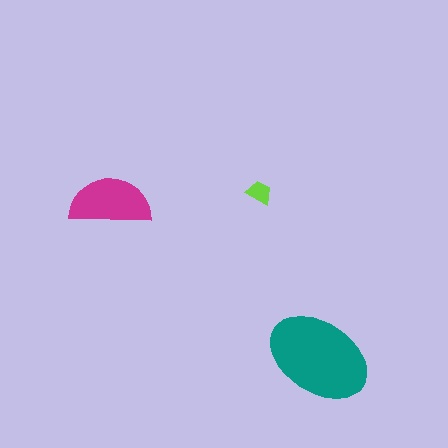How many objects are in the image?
There are 3 objects in the image.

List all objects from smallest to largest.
The lime trapezoid, the magenta semicircle, the teal ellipse.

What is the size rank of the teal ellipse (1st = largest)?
1st.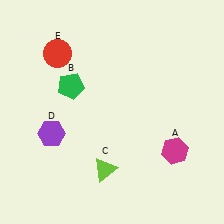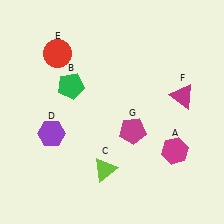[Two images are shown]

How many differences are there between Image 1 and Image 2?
There are 2 differences between the two images.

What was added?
A magenta triangle (F), a magenta pentagon (G) were added in Image 2.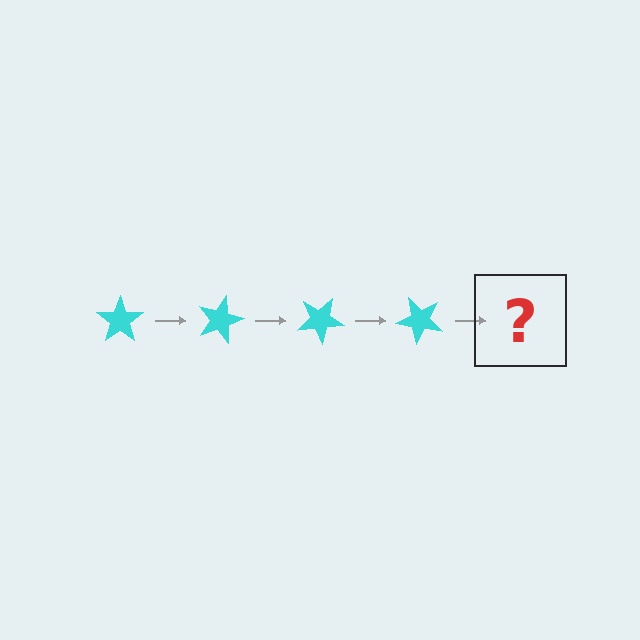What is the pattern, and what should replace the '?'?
The pattern is that the star rotates 15 degrees each step. The '?' should be a cyan star rotated 60 degrees.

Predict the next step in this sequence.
The next step is a cyan star rotated 60 degrees.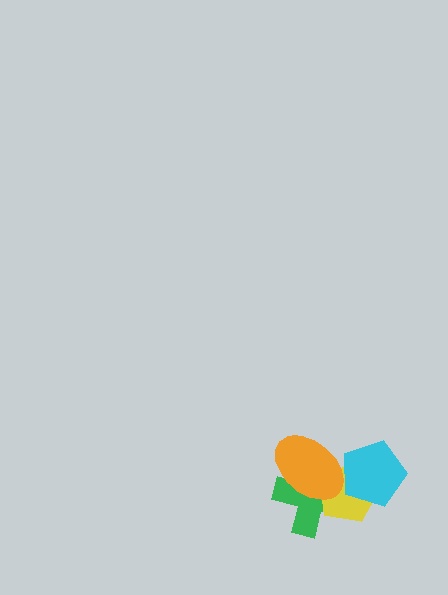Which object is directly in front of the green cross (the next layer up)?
The yellow pentagon is directly in front of the green cross.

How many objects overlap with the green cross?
3 objects overlap with the green cross.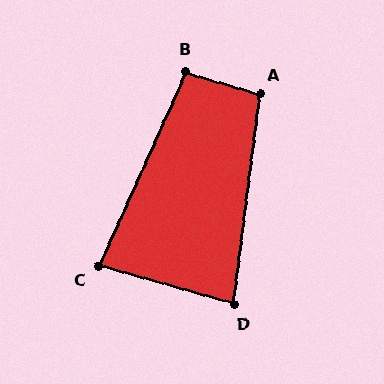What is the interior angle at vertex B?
Approximately 98 degrees (obtuse).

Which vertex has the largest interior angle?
A, at approximately 99 degrees.